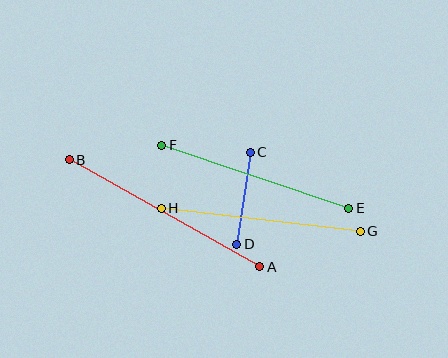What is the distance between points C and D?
The distance is approximately 93 pixels.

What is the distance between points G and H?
The distance is approximately 200 pixels.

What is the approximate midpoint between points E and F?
The midpoint is at approximately (255, 177) pixels.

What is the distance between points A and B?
The distance is approximately 219 pixels.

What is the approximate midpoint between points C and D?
The midpoint is at approximately (244, 198) pixels.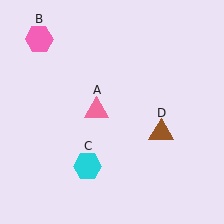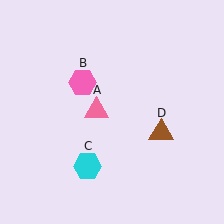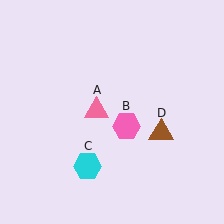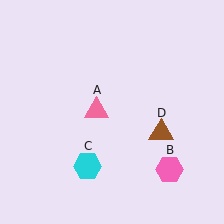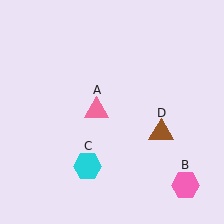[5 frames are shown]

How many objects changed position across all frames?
1 object changed position: pink hexagon (object B).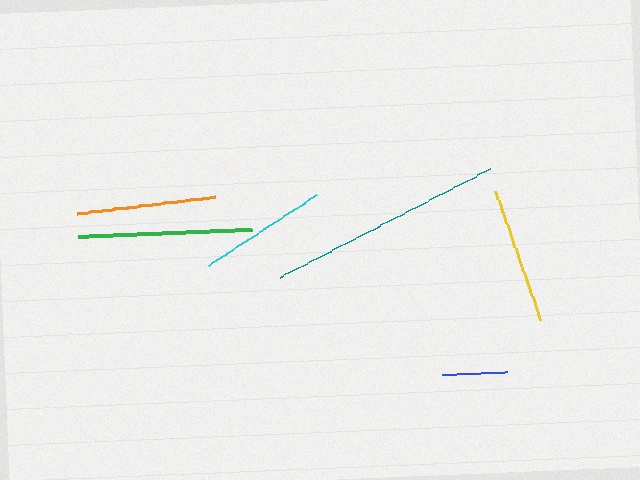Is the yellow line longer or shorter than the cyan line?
The yellow line is longer than the cyan line.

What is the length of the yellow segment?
The yellow segment is approximately 137 pixels long.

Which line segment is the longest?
The teal line is the longest at approximately 237 pixels.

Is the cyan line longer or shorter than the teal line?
The teal line is longer than the cyan line.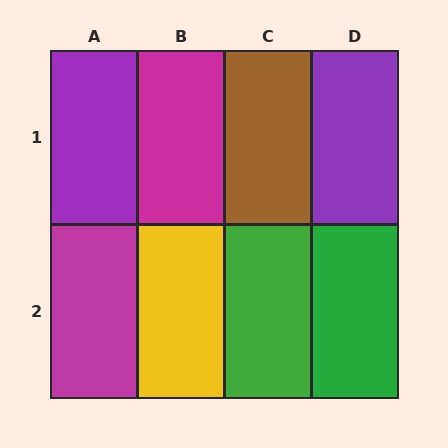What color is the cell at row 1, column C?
Brown.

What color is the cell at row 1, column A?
Purple.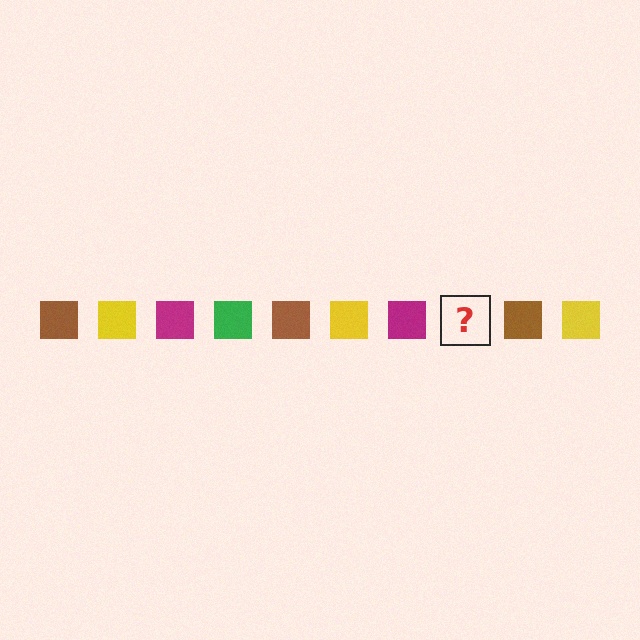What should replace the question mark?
The question mark should be replaced with a green square.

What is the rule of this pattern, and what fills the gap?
The rule is that the pattern cycles through brown, yellow, magenta, green squares. The gap should be filled with a green square.